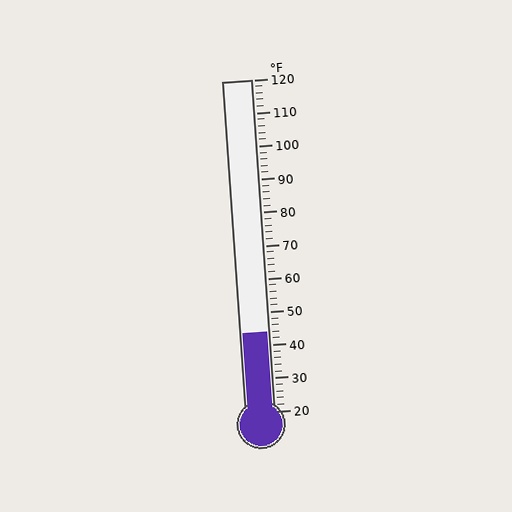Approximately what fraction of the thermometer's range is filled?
The thermometer is filled to approximately 25% of its range.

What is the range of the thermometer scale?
The thermometer scale ranges from 20°F to 120°F.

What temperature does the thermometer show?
The thermometer shows approximately 44°F.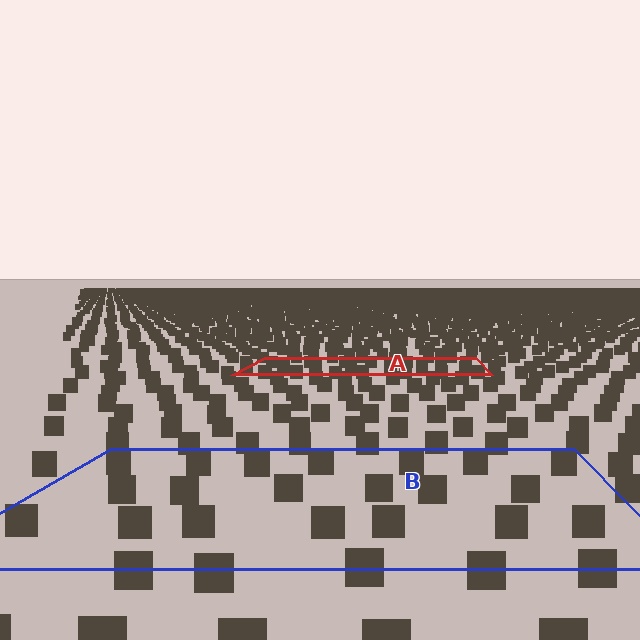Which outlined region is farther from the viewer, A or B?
Region A is farther from the viewer — the texture elements inside it appear smaller and more densely packed.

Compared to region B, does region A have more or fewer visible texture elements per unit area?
Region A has more texture elements per unit area — they are packed more densely because it is farther away.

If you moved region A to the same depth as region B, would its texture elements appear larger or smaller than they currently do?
They would appear larger. At a closer depth, the same texture elements are projected at a bigger on-screen size.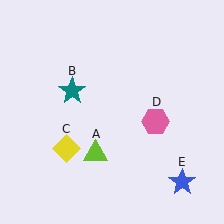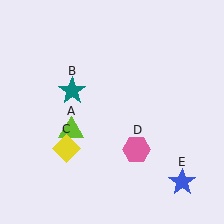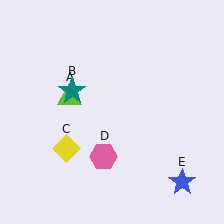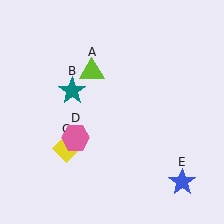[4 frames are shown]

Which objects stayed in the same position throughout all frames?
Teal star (object B) and yellow diamond (object C) and blue star (object E) remained stationary.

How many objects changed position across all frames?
2 objects changed position: lime triangle (object A), pink hexagon (object D).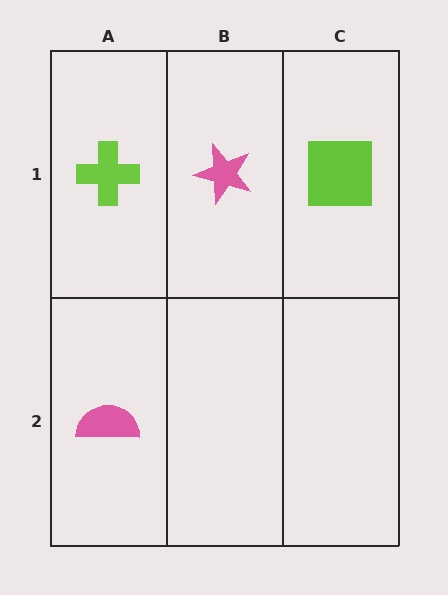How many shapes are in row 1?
3 shapes.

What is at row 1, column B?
A pink star.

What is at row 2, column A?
A pink semicircle.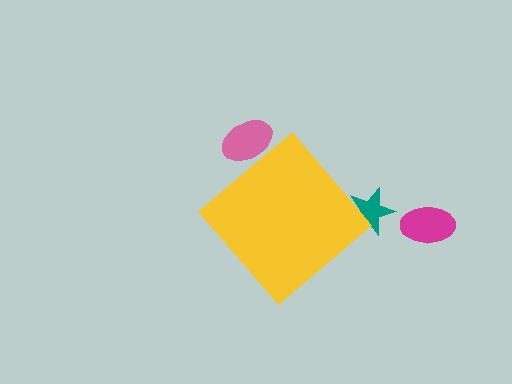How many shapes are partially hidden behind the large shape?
2 shapes are partially hidden.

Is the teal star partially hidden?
Yes, the teal star is partially hidden behind the yellow diamond.